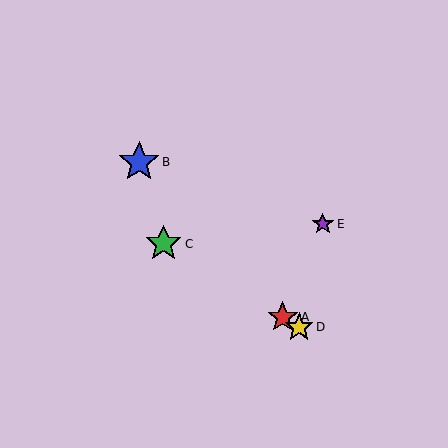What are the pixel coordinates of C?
Object C is at (163, 244).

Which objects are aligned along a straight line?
Objects A, C, D are aligned along a straight line.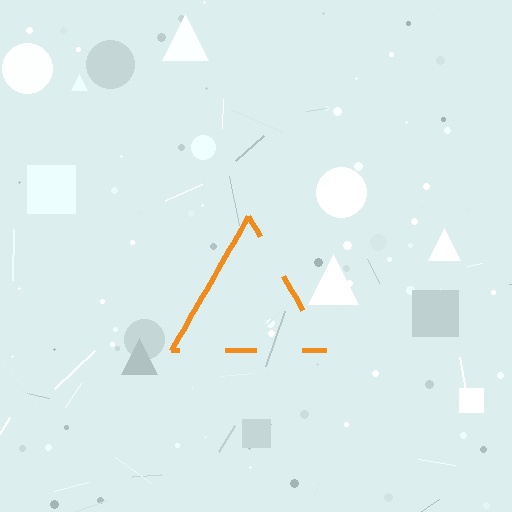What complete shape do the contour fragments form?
The contour fragments form a triangle.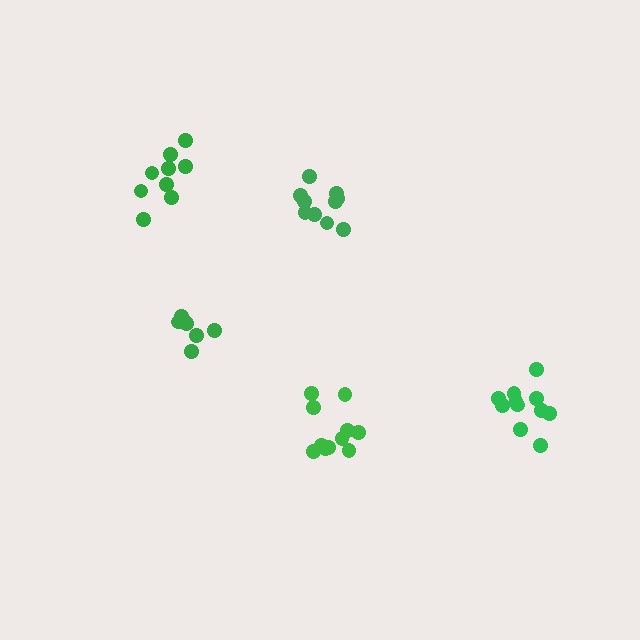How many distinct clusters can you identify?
There are 5 distinct clusters.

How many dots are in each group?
Group 1: 9 dots, Group 2: 10 dots, Group 3: 11 dots, Group 4: 11 dots, Group 5: 7 dots (48 total).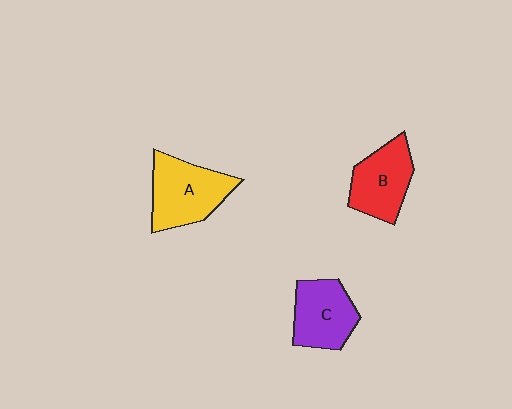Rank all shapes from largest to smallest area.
From largest to smallest: A (yellow), B (red), C (purple).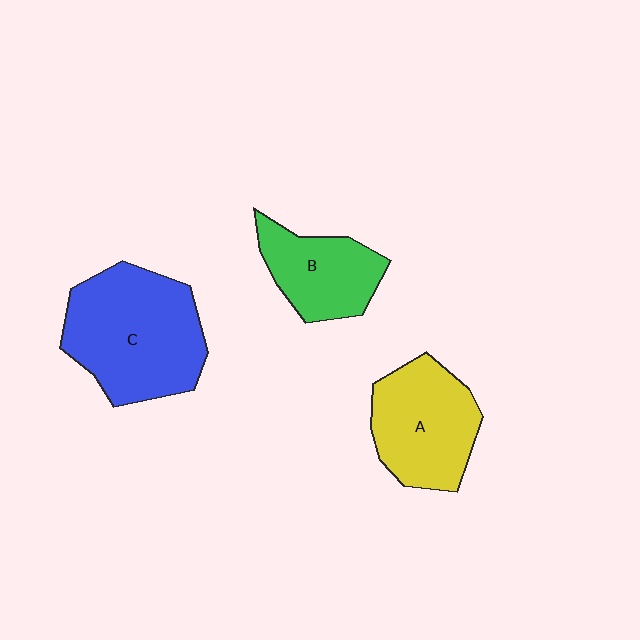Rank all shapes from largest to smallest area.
From largest to smallest: C (blue), A (yellow), B (green).